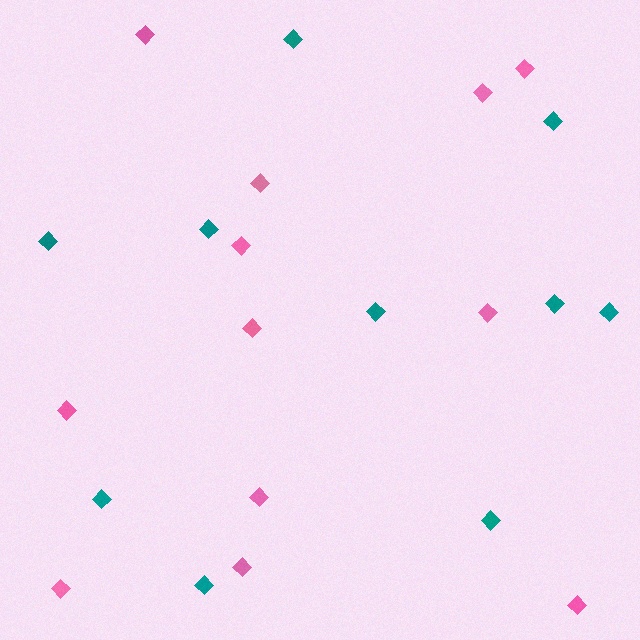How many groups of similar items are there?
There are 2 groups: one group of pink diamonds (12) and one group of teal diamonds (10).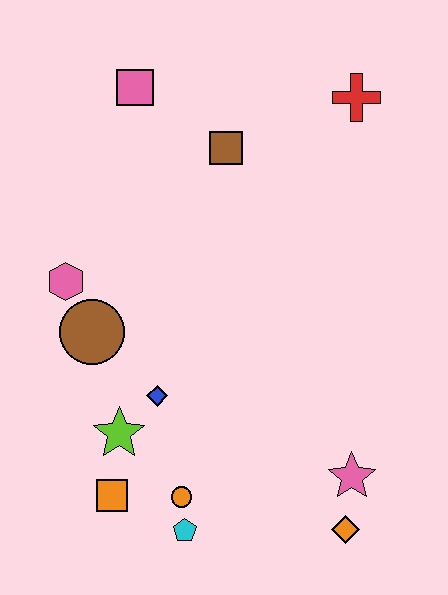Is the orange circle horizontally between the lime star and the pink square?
No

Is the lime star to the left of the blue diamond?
Yes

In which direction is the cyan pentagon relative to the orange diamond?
The cyan pentagon is to the left of the orange diamond.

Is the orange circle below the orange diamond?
No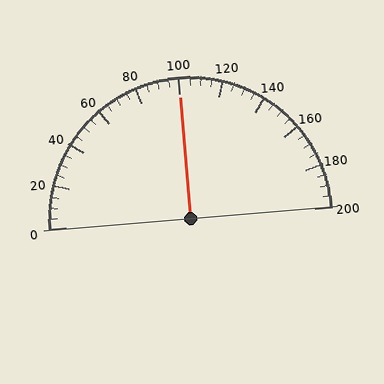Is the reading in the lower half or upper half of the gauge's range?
The reading is in the upper half of the range (0 to 200).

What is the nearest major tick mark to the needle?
The nearest major tick mark is 100.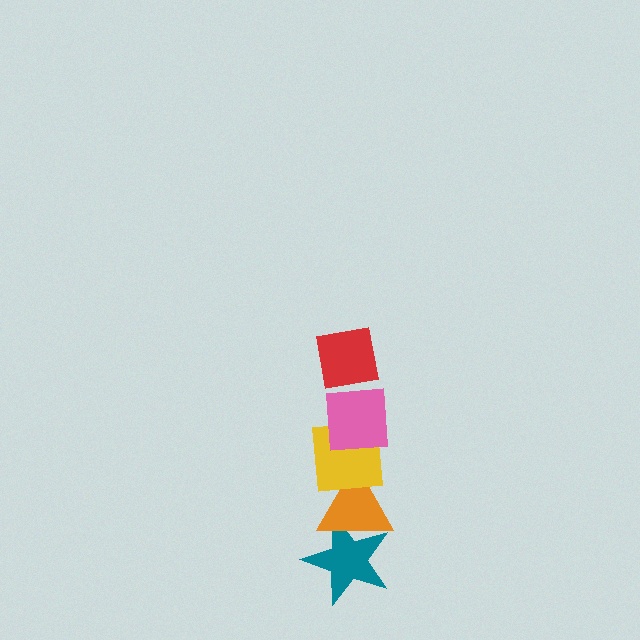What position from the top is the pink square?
The pink square is 2nd from the top.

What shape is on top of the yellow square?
The pink square is on top of the yellow square.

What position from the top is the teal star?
The teal star is 5th from the top.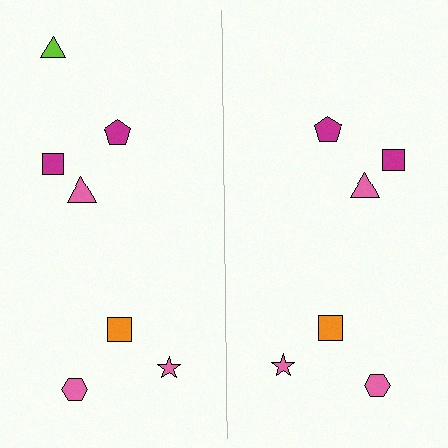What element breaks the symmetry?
A lime triangle is missing from the right side.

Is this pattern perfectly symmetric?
No, the pattern is not perfectly symmetric. A lime triangle is missing from the right side.